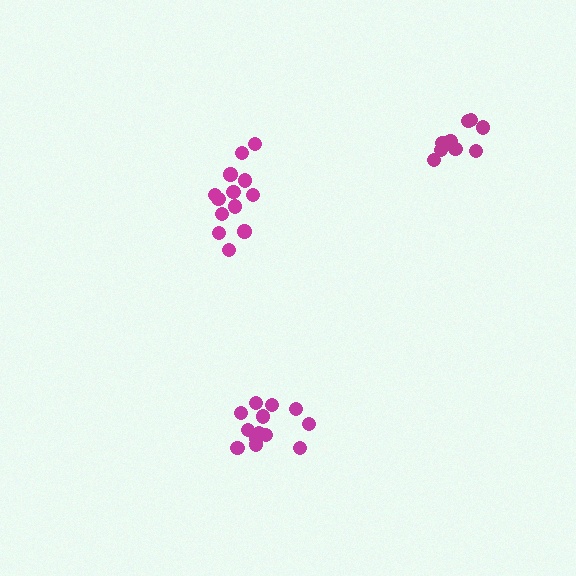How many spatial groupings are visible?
There are 3 spatial groupings.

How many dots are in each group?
Group 1: 13 dots, Group 2: 13 dots, Group 3: 9 dots (35 total).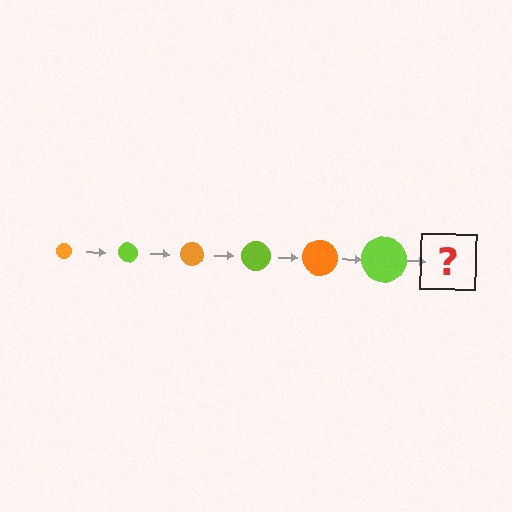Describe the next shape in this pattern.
It should be an orange circle, larger than the previous one.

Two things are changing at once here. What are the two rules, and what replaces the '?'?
The two rules are that the circle grows larger each step and the color cycles through orange and lime. The '?' should be an orange circle, larger than the previous one.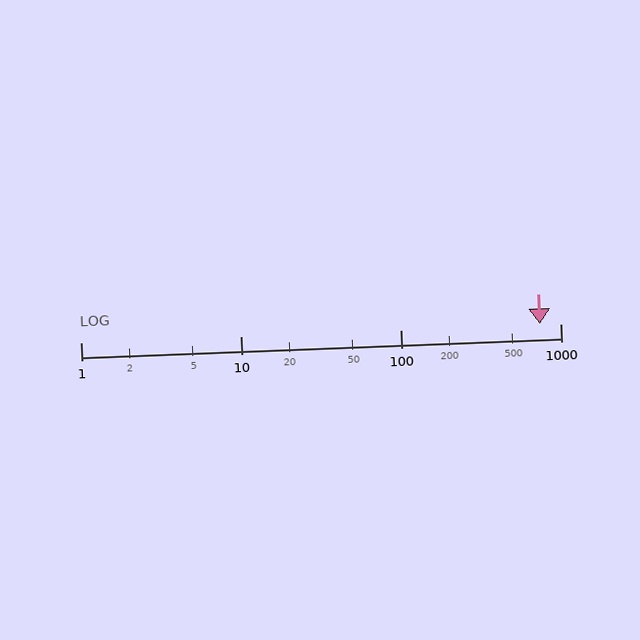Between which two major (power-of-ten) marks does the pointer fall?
The pointer is between 100 and 1000.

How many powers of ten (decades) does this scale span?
The scale spans 3 decades, from 1 to 1000.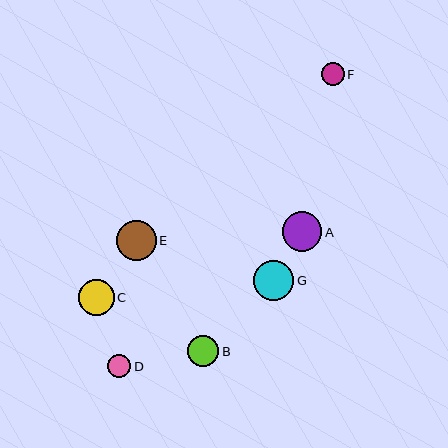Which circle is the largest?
Circle G is the largest with a size of approximately 40 pixels.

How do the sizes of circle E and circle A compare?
Circle E and circle A are approximately the same size.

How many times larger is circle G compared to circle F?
Circle G is approximately 1.8 times the size of circle F.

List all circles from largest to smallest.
From largest to smallest: G, E, A, C, B, D, F.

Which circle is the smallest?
Circle F is the smallest with a size of approximately 23 pixels.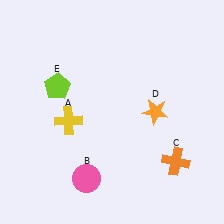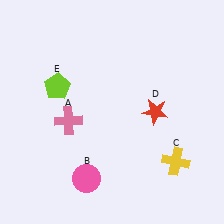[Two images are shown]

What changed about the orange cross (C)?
In Image 1, C is orange. In Image 2, it changed to yellow.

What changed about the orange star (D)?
In Image 1, D is orange. In Image 2, it changed to red.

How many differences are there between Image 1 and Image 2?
There are 3 differences between the two images.